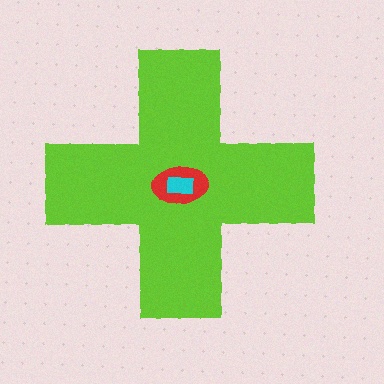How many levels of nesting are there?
3.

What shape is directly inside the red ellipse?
The cyan rectangle.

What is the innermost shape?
The cyan rectangle.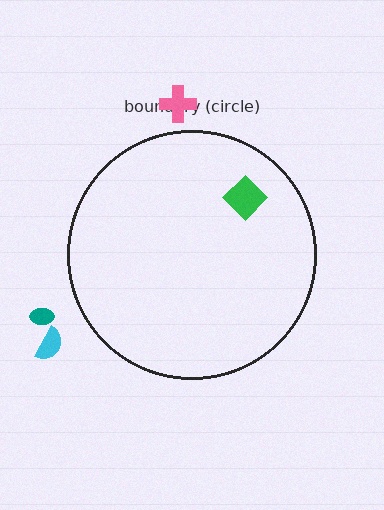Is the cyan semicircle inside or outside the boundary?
Outside.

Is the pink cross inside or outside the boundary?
Outside.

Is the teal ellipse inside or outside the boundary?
Outside.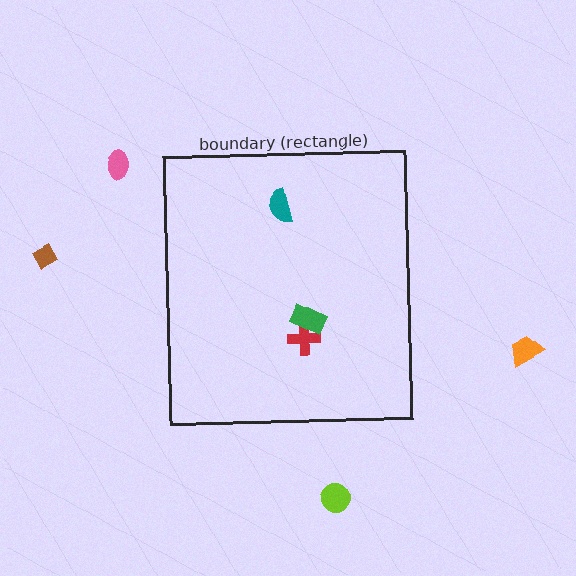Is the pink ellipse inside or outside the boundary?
Outside.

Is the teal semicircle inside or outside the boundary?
Inside.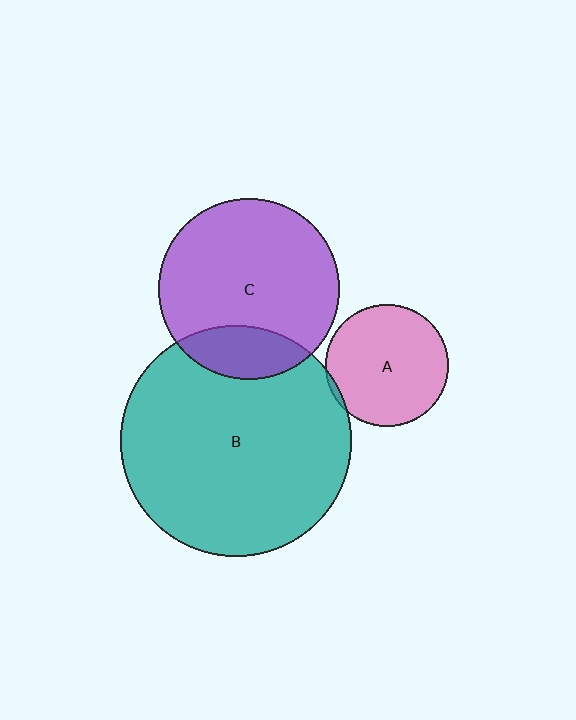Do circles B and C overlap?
Yes.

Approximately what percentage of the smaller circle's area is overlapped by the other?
Approximately 20%.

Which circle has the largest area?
Circle B (teal).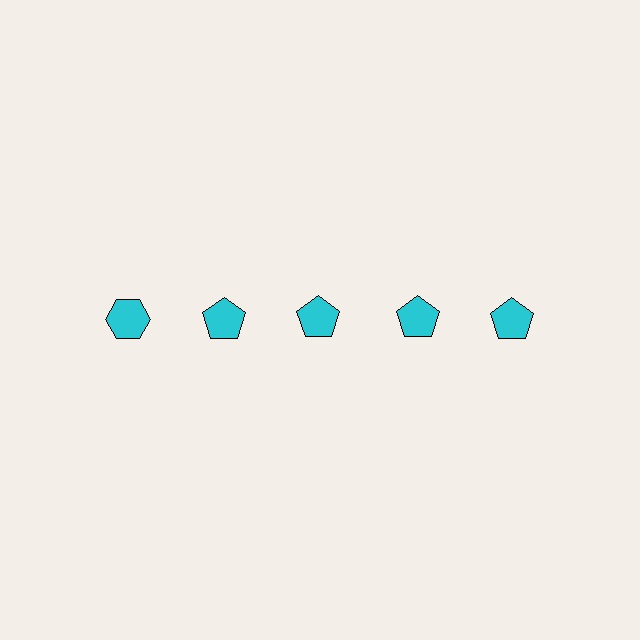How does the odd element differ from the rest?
It has a different shape: hexagon instead of pentagon.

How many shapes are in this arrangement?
There are 5 shapes arranged in a grid pattern.